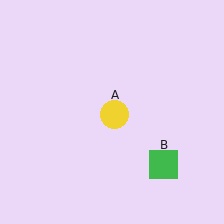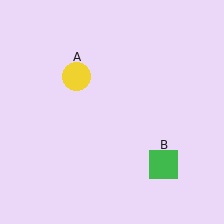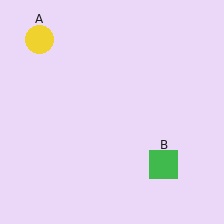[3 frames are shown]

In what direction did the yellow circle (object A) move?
The yellow circle (object A) moved up and to the left.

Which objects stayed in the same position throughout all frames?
Green square (object B) remained stationary.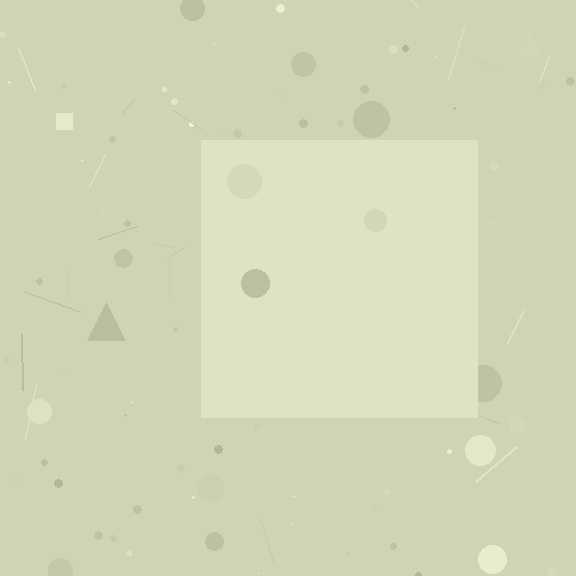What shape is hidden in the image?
A square is hidden in the image.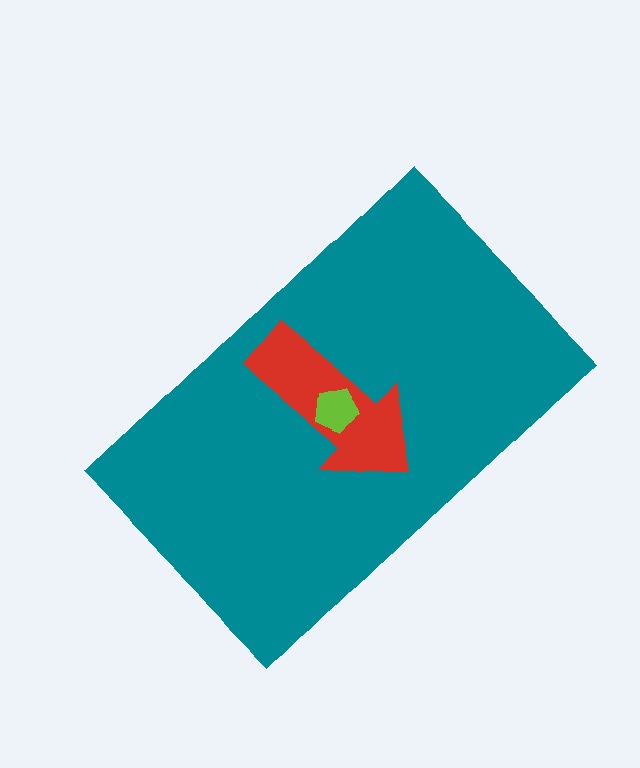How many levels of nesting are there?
3.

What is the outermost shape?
The teal rectangle.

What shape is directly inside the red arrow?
The lime pentagon.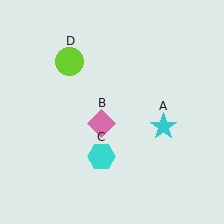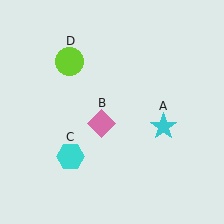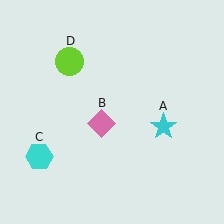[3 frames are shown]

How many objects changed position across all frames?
1 object changed position: cyan hexagon (object C).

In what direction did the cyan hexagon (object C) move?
The cyan hexagon (object C) moved left.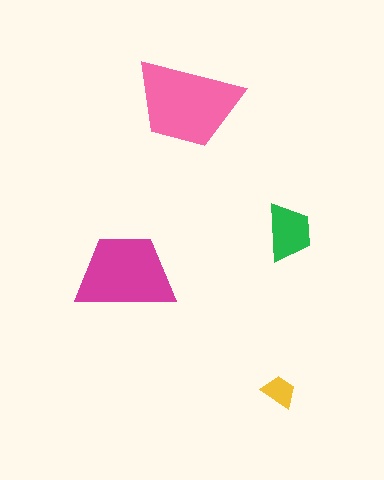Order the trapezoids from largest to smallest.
the pink one, the magenta one, the green one, the yellow one.